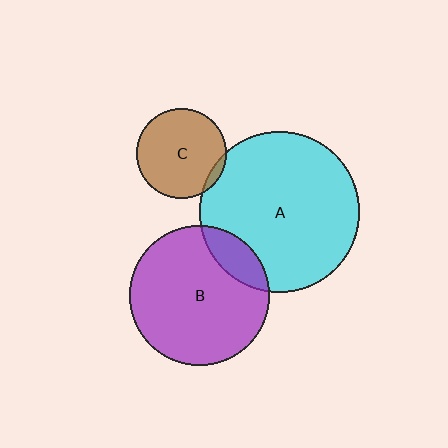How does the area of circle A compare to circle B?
Approximately 1.3 times.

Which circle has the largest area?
Circle A (cyan).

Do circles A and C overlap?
Yes.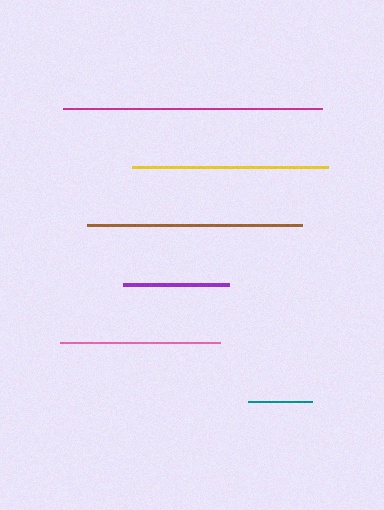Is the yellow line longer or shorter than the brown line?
The brown line is longer than the yellow line.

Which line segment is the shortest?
The teal line is the shortest at approximately 64 pixels.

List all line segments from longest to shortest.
From longest to shortest: magenta, brown, yellow, pink, purple, teal.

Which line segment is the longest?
The magenta line is the longest at approximately 259 pixels.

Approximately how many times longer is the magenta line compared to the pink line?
The magenta line is approximately 1.6 times the length of the pink line.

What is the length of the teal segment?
The teal segment is approximately 64 pixels long.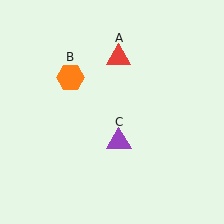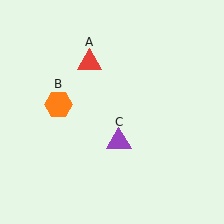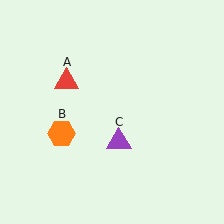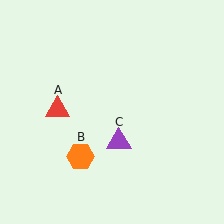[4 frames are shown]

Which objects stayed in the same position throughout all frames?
Purple triangle (object C) remained stationary.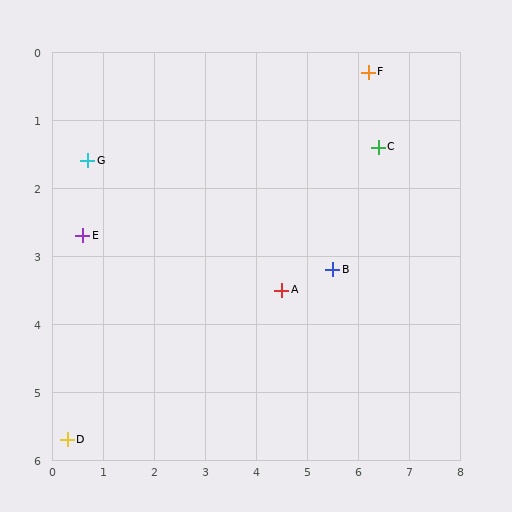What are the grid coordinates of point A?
Point A is at approximately (4.5, 3.5).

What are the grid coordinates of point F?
Point F is at approximately (6.2, 0.3).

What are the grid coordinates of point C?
Point C is at approximately (6.4, 1.4).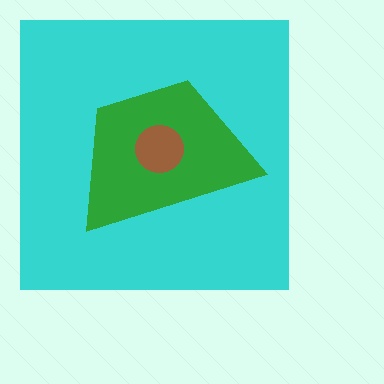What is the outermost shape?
The cyan square.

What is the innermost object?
The brown circle.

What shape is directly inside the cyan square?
The green trapezoid.